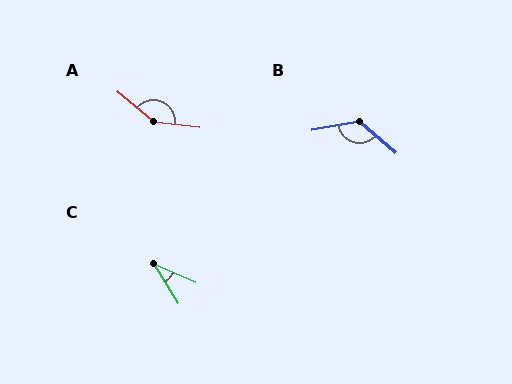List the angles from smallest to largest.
C (34°), B (130°), A (147°).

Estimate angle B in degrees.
Approximately 130 degrees.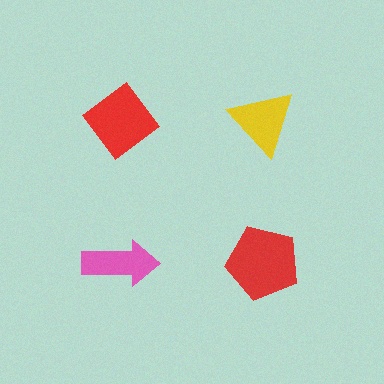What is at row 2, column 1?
A pink arrow.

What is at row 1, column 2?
A yellow triangle.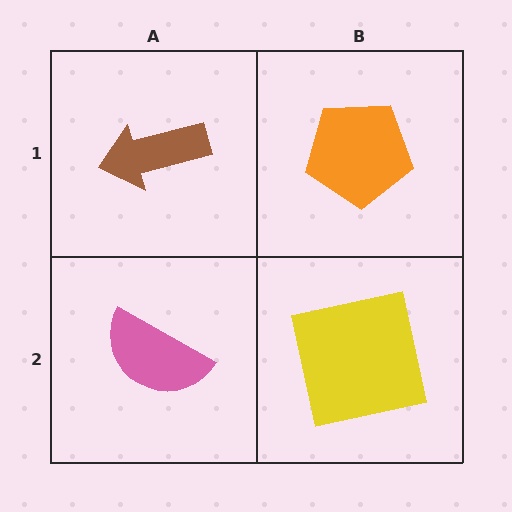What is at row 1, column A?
A brown arrow.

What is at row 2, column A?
A pink semicircle.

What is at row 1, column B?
An orange pentagon.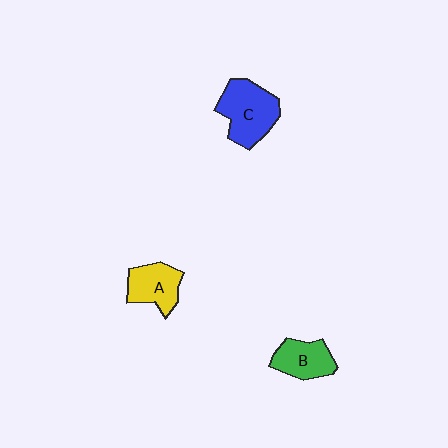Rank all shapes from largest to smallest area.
From largest to smallest: C (blue), A (yellow), B (green).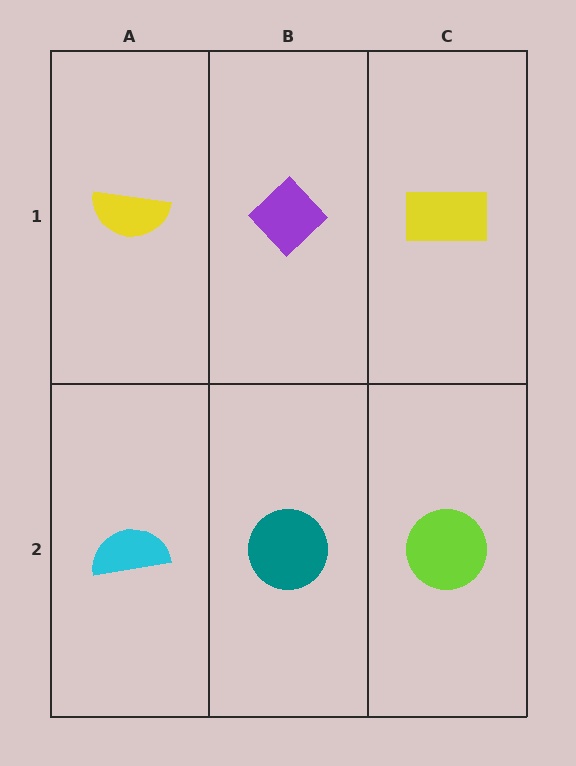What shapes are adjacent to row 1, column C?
A lime circle (row 2, column C), a purple diamond (row 1, column B).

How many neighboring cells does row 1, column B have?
3.